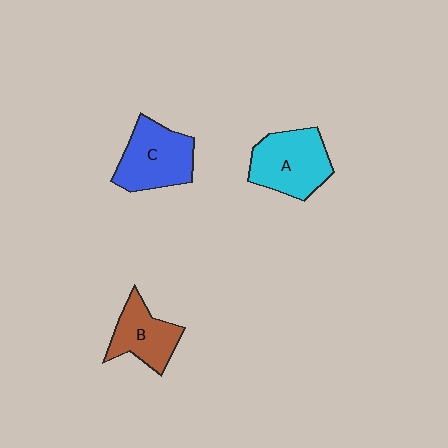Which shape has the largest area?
Shape A (cyan).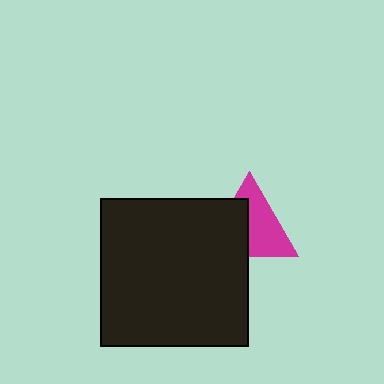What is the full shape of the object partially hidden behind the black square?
The partially hidden object is a magenta triangle.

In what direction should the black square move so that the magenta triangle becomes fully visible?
The black square should move toward the lower-left. That is the shortest direction to clear the overlap and leave the magenta triangle fully visible.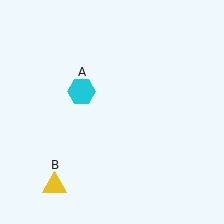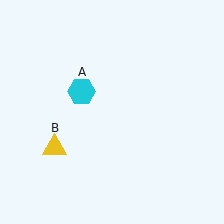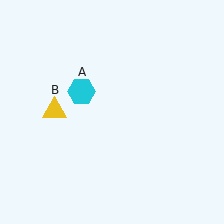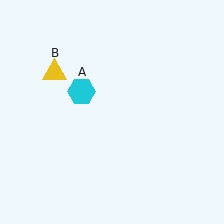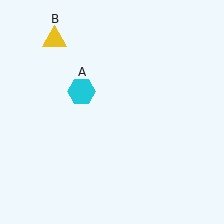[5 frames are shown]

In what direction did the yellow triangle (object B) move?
The yellow triangle (object B) moved up.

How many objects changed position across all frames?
1 object changed position: yellow triangle (object B).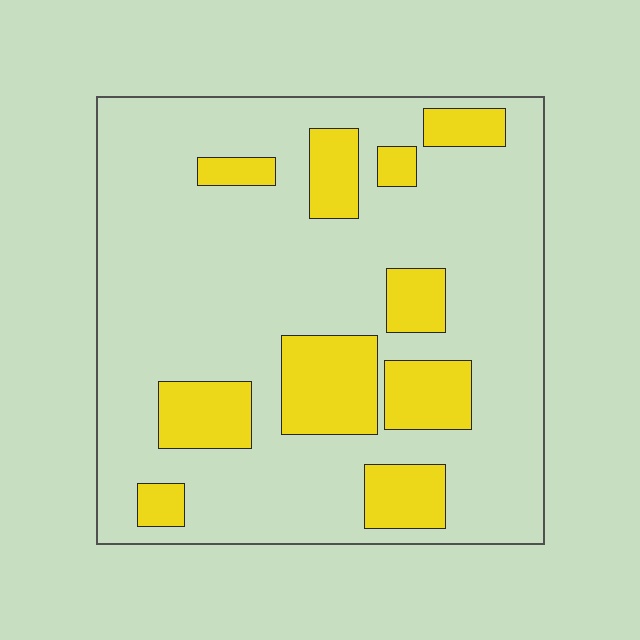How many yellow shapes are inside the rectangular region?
10.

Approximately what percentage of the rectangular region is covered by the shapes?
Approximately 20%.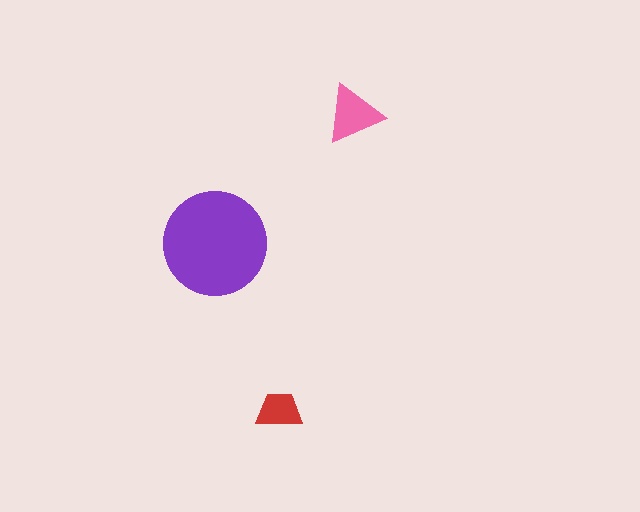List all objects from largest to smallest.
The purple circle, the pink triangle, the red trapezoid.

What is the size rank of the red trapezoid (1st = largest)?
3rd.